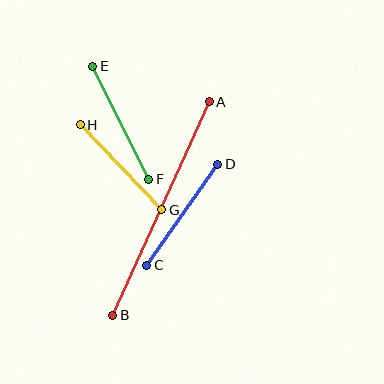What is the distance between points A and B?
The distance is approximately 234 pixels.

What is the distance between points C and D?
The distance is approximately 124 pixels.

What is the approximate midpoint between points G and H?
The midpoint is at approximately (121, 167) pixels.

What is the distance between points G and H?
The distance is approximately 117 pixels.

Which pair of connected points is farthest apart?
Points A and B are farthest apart.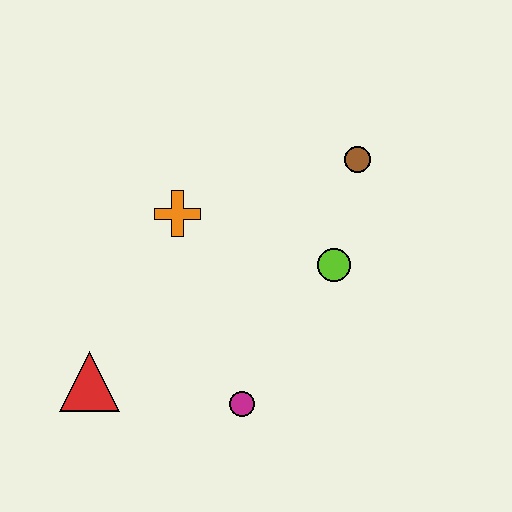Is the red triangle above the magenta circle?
Yes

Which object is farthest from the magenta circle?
The brown circle is farthest from the magenta circle.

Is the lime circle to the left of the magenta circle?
No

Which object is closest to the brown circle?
The lime circle is closest to the brown circle.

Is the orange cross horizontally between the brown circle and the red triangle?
Yes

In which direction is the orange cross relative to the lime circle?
The orange cross is to the left of the lime circle.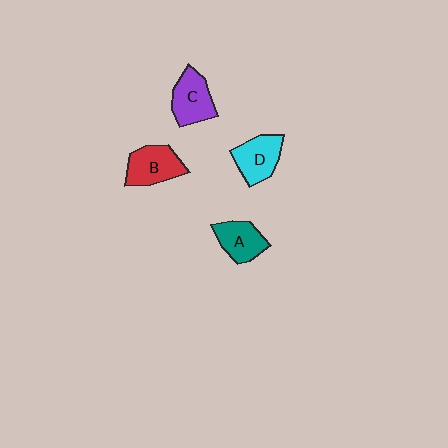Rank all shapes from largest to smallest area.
From largest to smallest: B (red), C (purple), D (cyan), A (teal).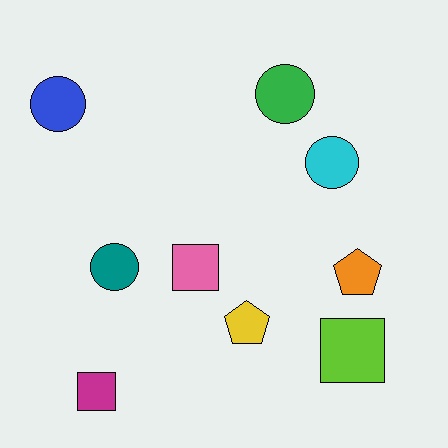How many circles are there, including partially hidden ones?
There are 4 circles.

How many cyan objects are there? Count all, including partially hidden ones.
There is 1 cyan object.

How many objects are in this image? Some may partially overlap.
There are 9 objects.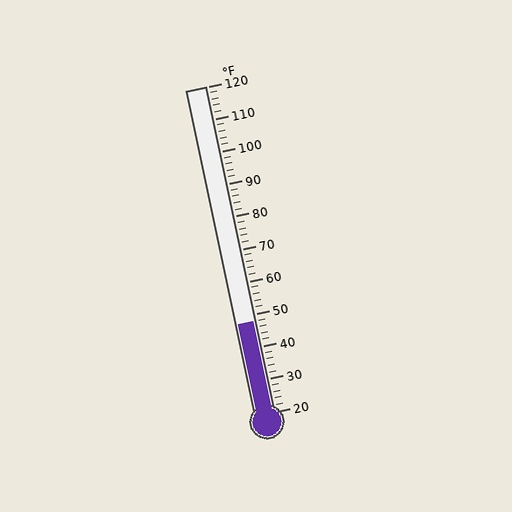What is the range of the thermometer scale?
The thermometer scale ranges from 20°F to 120°F.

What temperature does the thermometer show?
The thermometer shows approximately 48°F.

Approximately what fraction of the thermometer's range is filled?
The thermometer is filled to approximately 30% of its range.